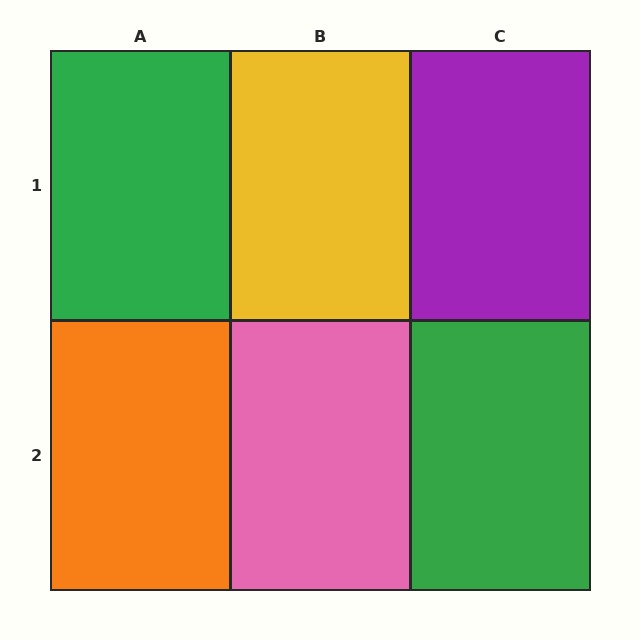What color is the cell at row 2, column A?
Orange.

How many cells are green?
2 cells are green.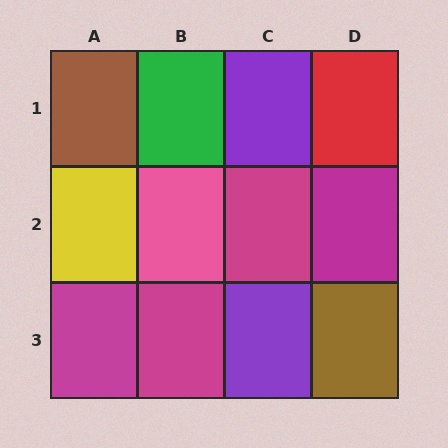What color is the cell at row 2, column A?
Yellow.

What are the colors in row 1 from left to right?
Brown, green, purple, red.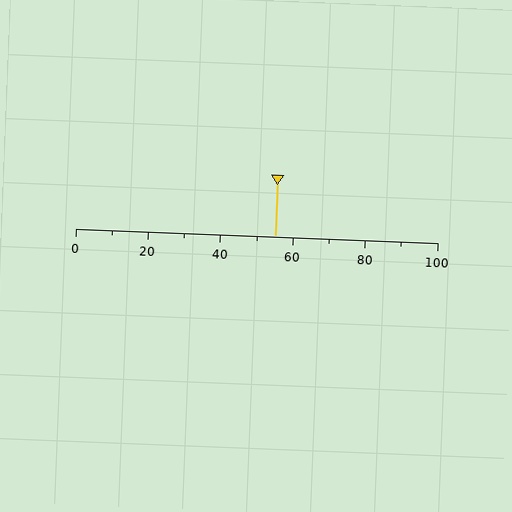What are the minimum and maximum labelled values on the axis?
The axis runs from 0 to 100.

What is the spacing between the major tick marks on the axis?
The major ticks are spaced 20 apart.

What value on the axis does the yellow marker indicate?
The marker indicates approximately 55.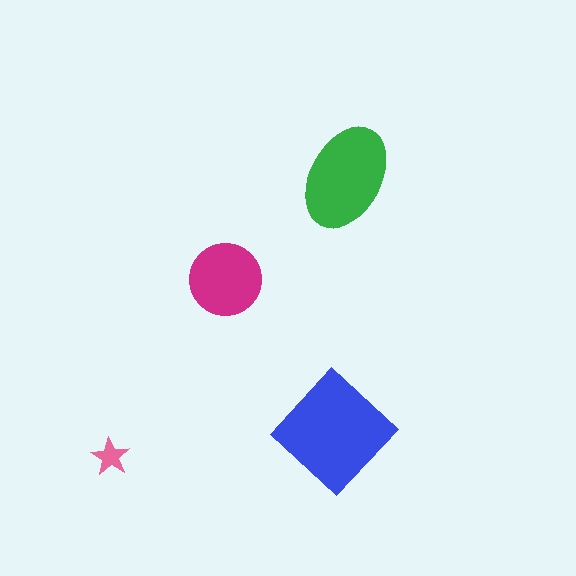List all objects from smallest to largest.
The pink star, the magenta circle, the green ellipse, the blue diamond.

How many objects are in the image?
There are 4 objects in the image.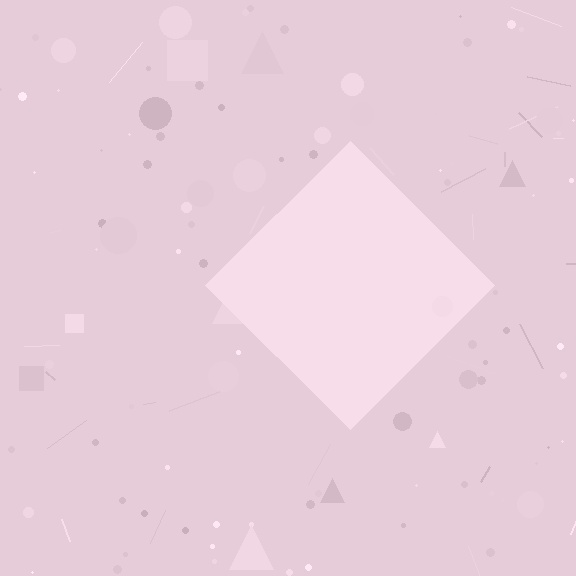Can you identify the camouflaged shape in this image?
The camouflaged shape is a diamond.